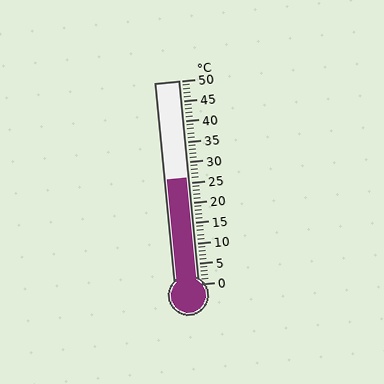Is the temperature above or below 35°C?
The temperature is below 35°C.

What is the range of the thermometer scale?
The thermometer scale ranges from 0°C to 50°C.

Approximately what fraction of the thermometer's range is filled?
The thermometer is filled to approximately 50% of its range.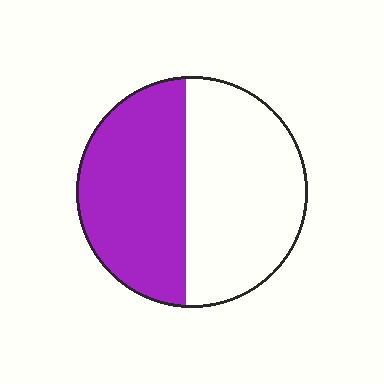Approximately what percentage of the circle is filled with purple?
Approximately 45%.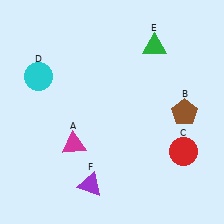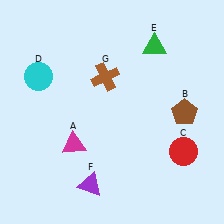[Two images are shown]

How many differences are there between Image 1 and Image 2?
There is 1 difference between the two images.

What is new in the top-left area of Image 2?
A brown cross (G) was added in the top-left area of Image 2.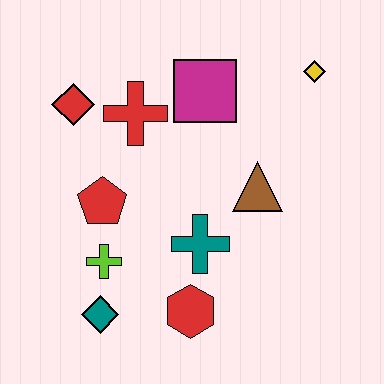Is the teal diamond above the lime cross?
No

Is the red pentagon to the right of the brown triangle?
No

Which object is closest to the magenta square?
The red cross is closest to the magenta square.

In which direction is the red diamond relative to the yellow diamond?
The red diamond is to the left of the yellow diamond.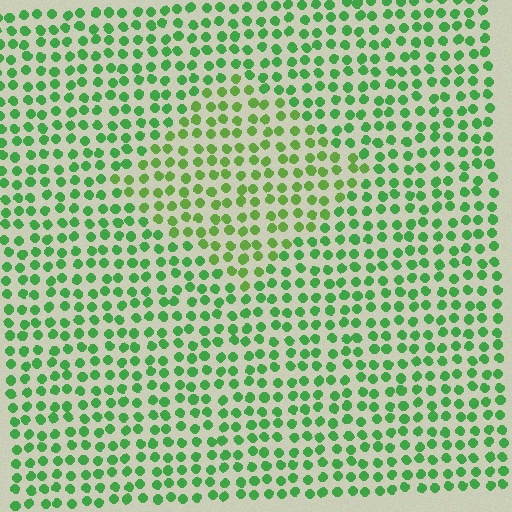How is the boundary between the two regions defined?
The boundary is defined purely by a slight shift in hue (about 25 degrees). Spacing, size, and orientation are identical on both sides.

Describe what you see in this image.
The image is filled with small green elements in a uniform arrangement. A diamond-shaped region is visible where the elements are tinted to a slightly different hue, forming a subtle color boundary.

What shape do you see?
I see a diamond.